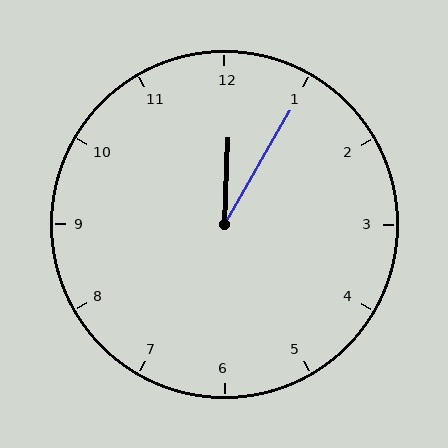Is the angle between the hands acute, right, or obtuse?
It is acute.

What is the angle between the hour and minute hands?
Approximately 28 degrees.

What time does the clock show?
12:05.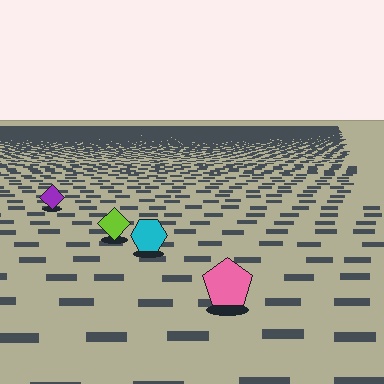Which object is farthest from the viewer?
The purple diamond is farthest from the viewer. It appears smaller and the ground texture around it is denser.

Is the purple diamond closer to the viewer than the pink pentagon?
No. The pink pentagon is closer — you can tell from the texture gradient: the ground texture is coarser near it.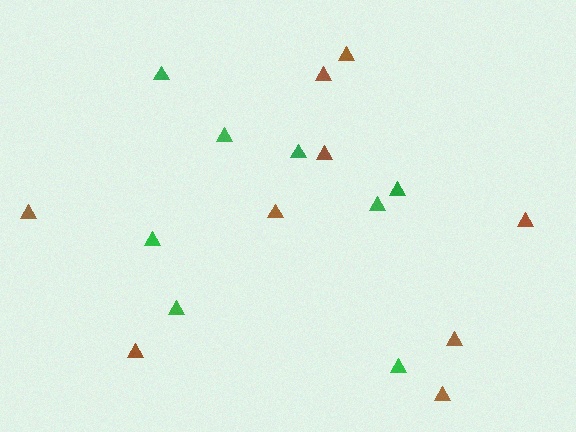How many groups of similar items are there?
There are 2 groups: one group of green triangles (8) and one group of brown triangles (9).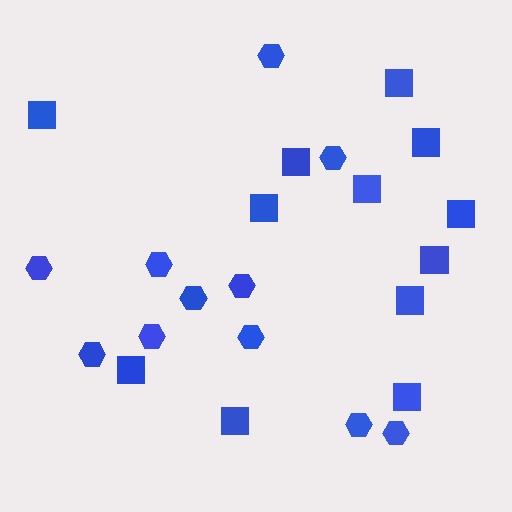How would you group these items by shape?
There are 2 groups: one group of hexagons (11) and one group of squares (12).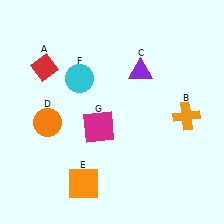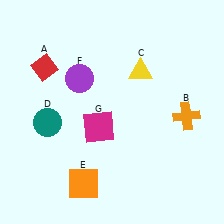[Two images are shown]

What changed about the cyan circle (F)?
In Image 1, F is cyan. In Image 2, it changed to purple.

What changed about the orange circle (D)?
In Image 1, D is orange. In Image 2, it changed to teal.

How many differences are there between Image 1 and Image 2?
There are 3 differences between the two images.